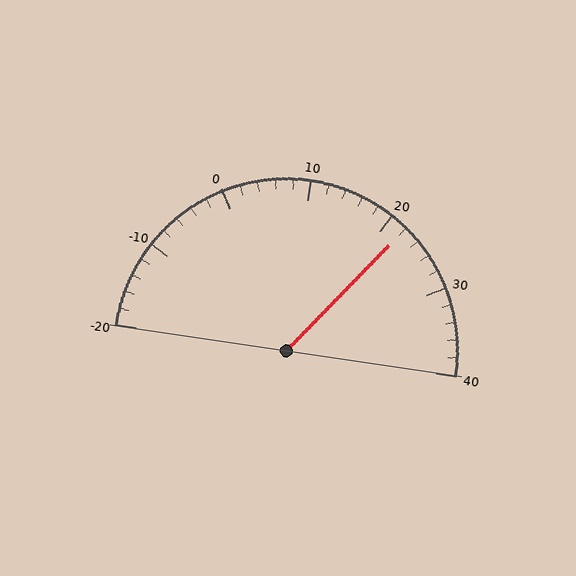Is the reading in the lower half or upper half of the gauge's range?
The reading is in the upper half of the range (-20 to 40).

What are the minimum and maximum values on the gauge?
The gauge ranges from -20 to 40.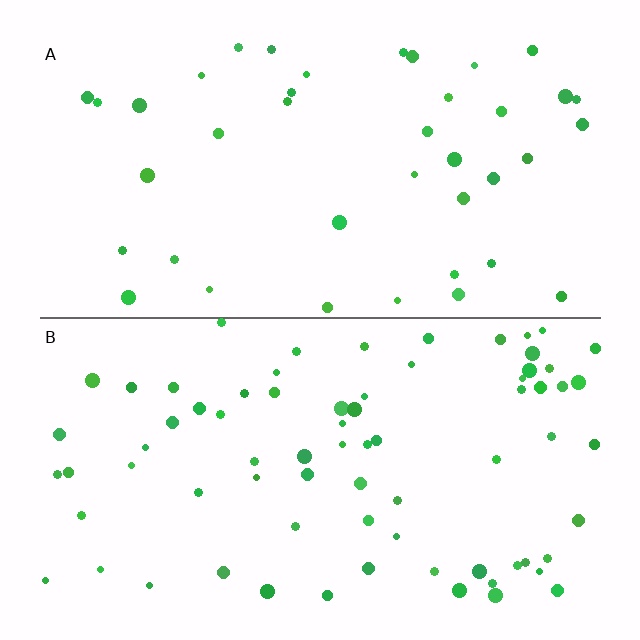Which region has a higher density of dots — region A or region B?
B (the bottom).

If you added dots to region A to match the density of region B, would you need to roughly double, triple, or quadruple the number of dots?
Approximately double.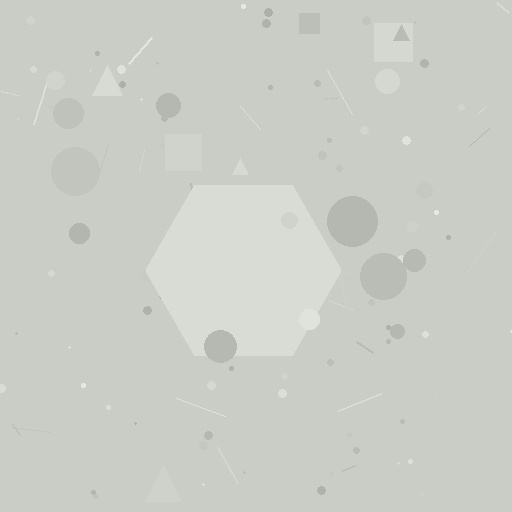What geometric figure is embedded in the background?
A hexagon is embedded in the background.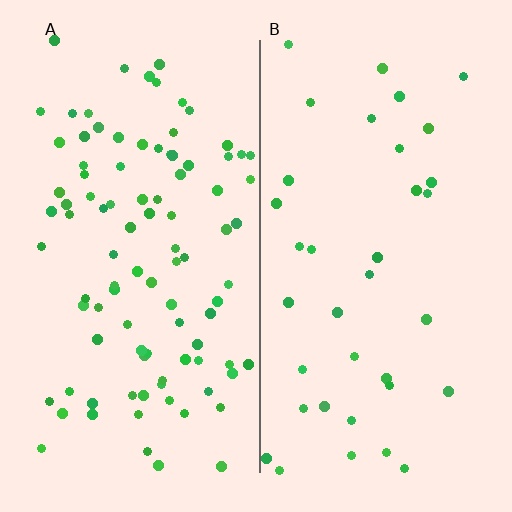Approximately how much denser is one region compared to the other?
Approximately 2.6× — region A over region B.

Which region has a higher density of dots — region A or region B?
A (the left).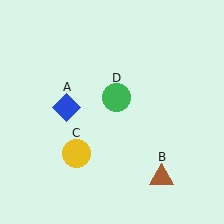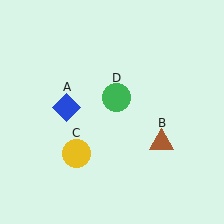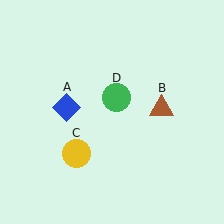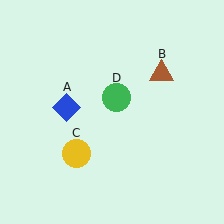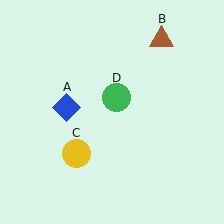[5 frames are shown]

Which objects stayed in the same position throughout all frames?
Blue diamond (object A) and yellow circle (object C) and green circle (object D) remained stationary.